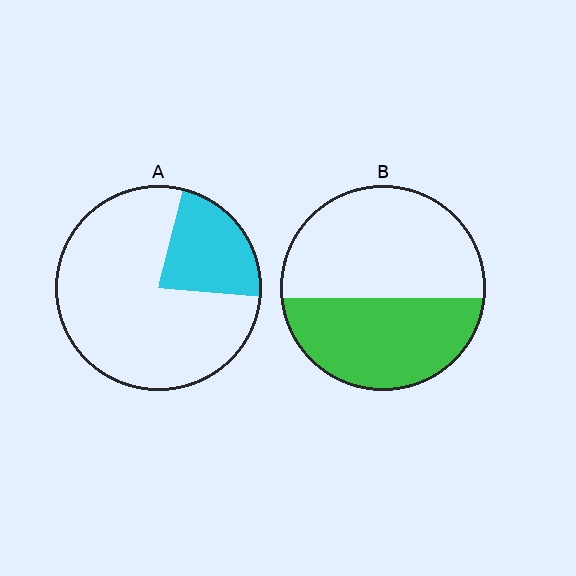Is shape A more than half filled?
No.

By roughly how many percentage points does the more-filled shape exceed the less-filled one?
By roughly 20 percentage points (B over A).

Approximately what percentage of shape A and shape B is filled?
A is approximately 25% and B is approximately 45%.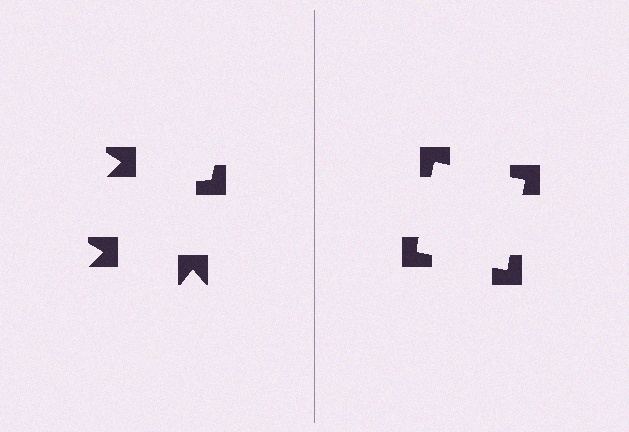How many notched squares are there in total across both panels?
8 — 4 on each side.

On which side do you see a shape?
An illusory square appears on the right side. On the left side the wedge cuts are rotated, so no coherent shape forms.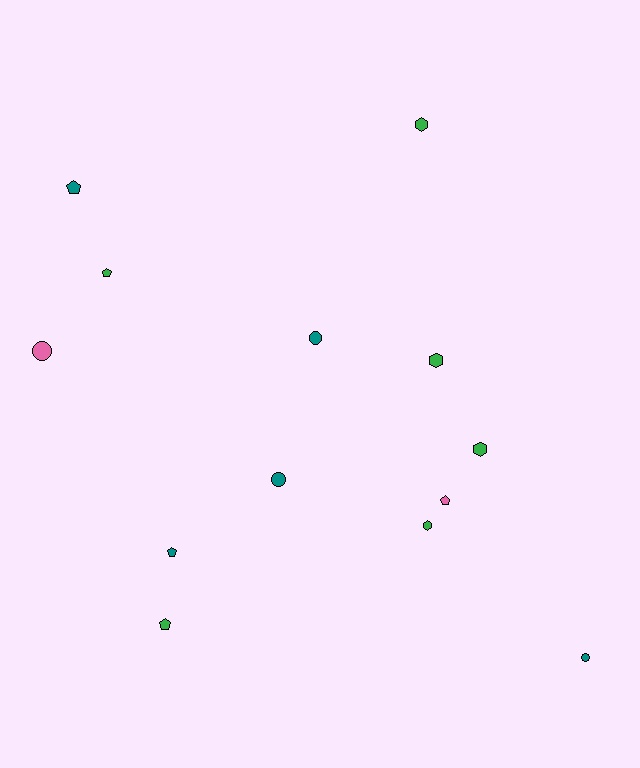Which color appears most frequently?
Green, with 6 objects.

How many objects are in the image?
There are 13 objects.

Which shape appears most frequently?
Pentagon, with 5 objects.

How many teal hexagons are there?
There are no teal hexagons.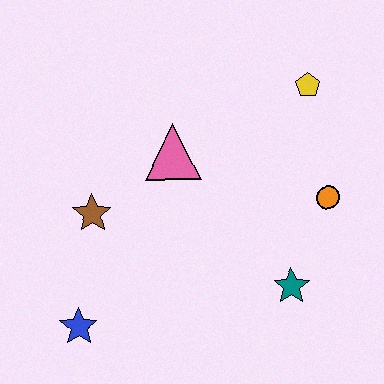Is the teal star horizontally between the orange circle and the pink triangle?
Yes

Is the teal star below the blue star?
No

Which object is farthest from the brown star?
The yellow pentagon is farthest from the brown star.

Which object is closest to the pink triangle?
The brown star is closest to the pink triangle.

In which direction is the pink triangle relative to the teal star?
The pink triangle is above the teal star.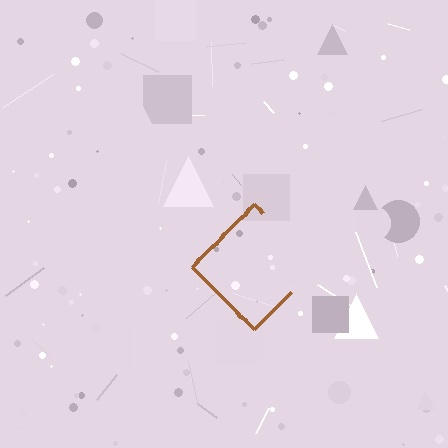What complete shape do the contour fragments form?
The contour fragments form a diamond.